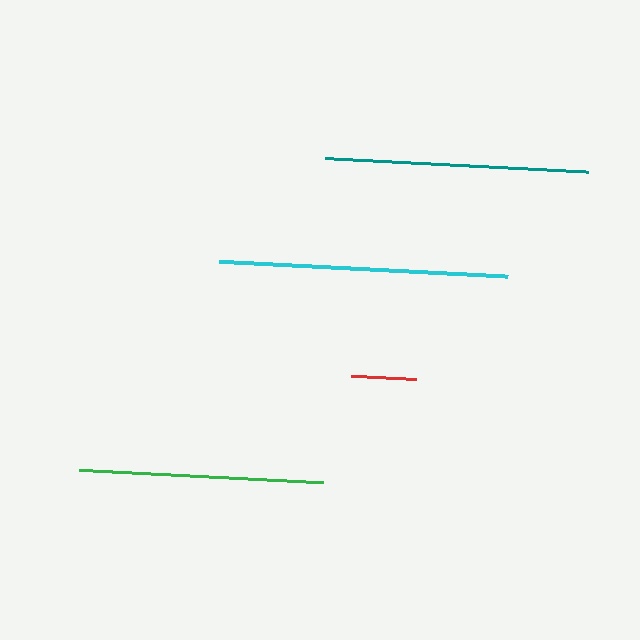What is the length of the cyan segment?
The cyan segment is approximately 289 pixels long.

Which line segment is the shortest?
The red line is the shortest at approximately 66 pixels.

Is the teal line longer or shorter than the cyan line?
The cyan line is longer than the teal line.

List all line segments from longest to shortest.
From longest to shortest: cyan, teal, green, red.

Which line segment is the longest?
The cyan line is the longest at approximately 289 pixels.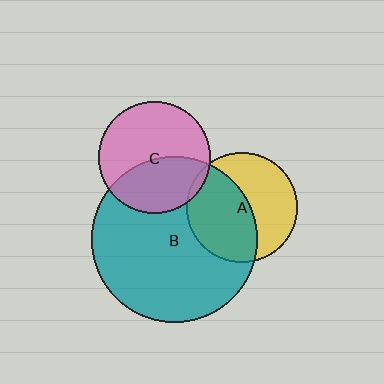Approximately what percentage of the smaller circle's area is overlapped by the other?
Approximately 5%.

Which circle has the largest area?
Circle B (teal).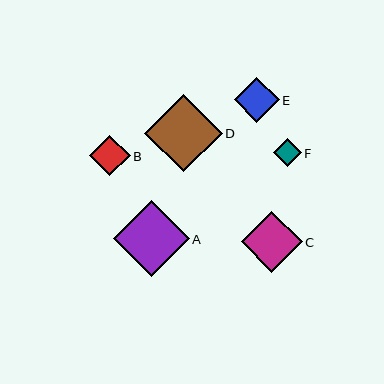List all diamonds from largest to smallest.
From largest to smallest: D, A, C, E, B, F.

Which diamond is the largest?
Diamond D is the largest with a size of approximately 78 pixels.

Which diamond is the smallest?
Diamond F is the smallest with a size of approximately 28 pixels.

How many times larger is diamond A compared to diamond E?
Diamond A is approximately 1.7 times the size of diamond E.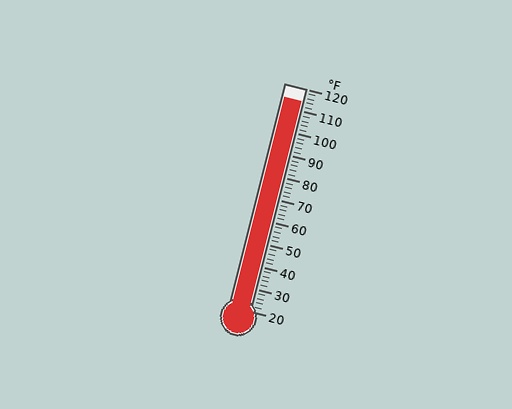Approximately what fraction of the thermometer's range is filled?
The thermometer is filled to approximately 95% of its range.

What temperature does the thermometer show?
The thermometer shows approximately 114°F.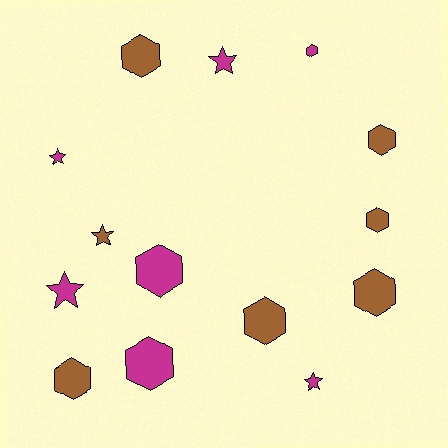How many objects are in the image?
There are 14 objects.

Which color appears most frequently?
Magenta, with 7 objects.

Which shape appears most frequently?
Hexagon, with 9 objects.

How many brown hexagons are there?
There are 6 brown hexagons.